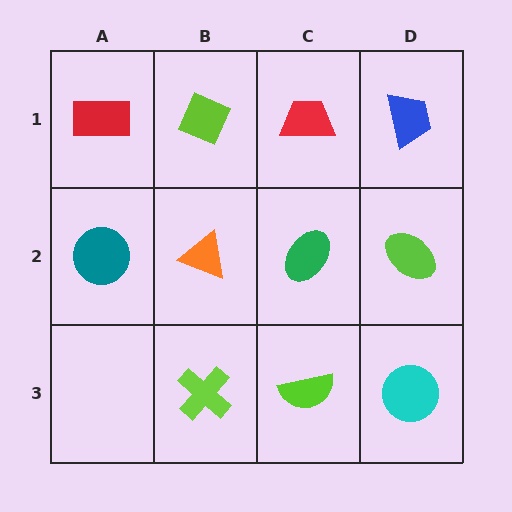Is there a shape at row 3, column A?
No, that cell is empty.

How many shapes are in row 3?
3 shapes.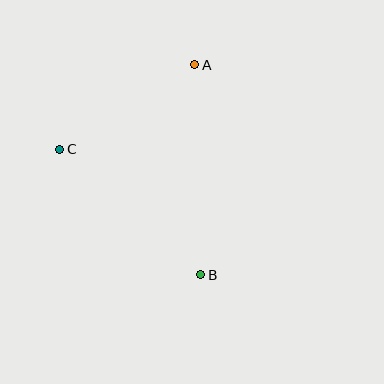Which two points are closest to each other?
Points A and C are closest to each other.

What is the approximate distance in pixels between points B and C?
The distance between B and C is approximately 189 pixels.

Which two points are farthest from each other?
Points A and B are farthest from each other.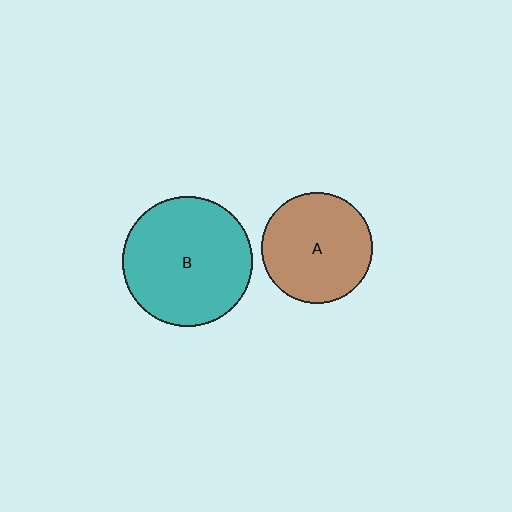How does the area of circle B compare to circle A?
Approximately 1.4 times.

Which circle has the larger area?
Circle B (teal).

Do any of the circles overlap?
No, none of the circles overlap.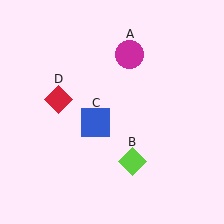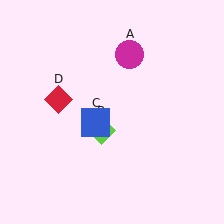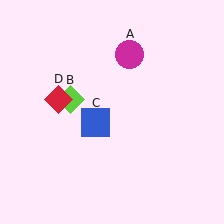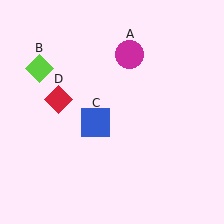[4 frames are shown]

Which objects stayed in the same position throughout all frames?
Magenta circle (object A) and blue square (object C) and red diamond (object D) remained stationary.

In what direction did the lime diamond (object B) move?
The lime diamond (object B) moved up and to the left.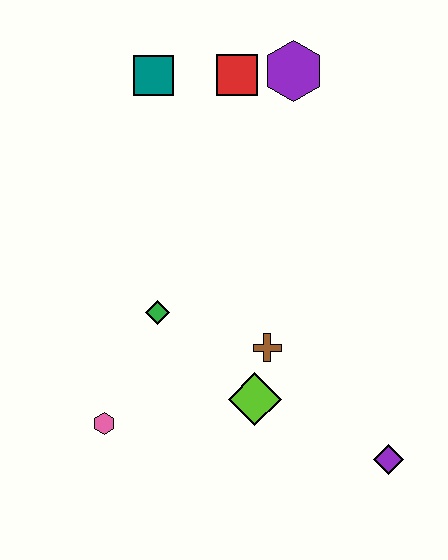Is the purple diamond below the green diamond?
Yes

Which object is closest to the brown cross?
The lime diamond is closest to the brown cross.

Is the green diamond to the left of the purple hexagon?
Yes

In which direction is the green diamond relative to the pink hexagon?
The green diamond is above the pink hexagon.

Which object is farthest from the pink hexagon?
The purple hexagon is farthest from the pink hexagon.